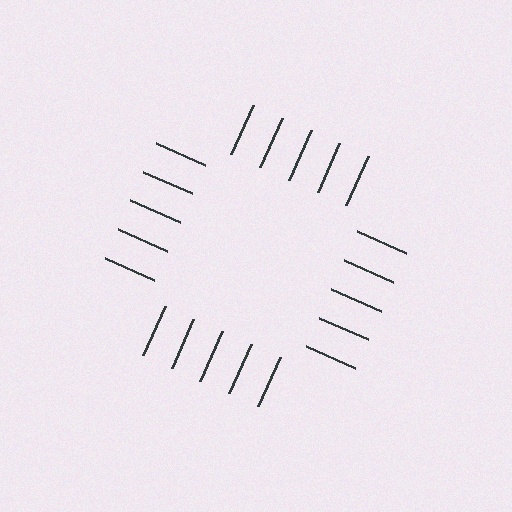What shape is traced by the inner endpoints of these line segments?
An illusory square — the line segments terminate on its edges but no continuous stroke is drawn.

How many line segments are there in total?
20 — 5 along each of the 4 edges.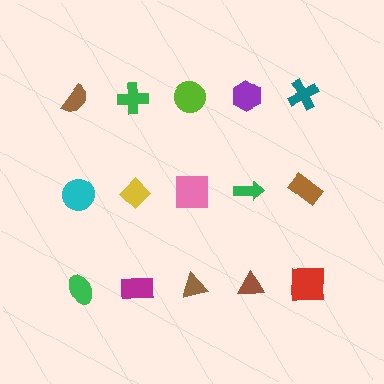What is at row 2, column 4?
A green arrow.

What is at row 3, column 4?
A brown triangle.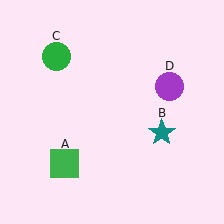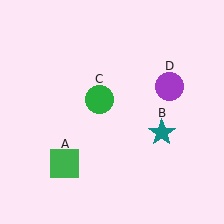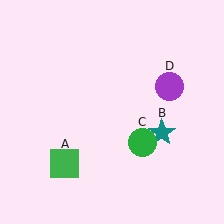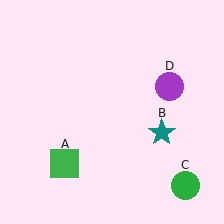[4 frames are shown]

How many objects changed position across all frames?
1 object changed position: green circle (object C).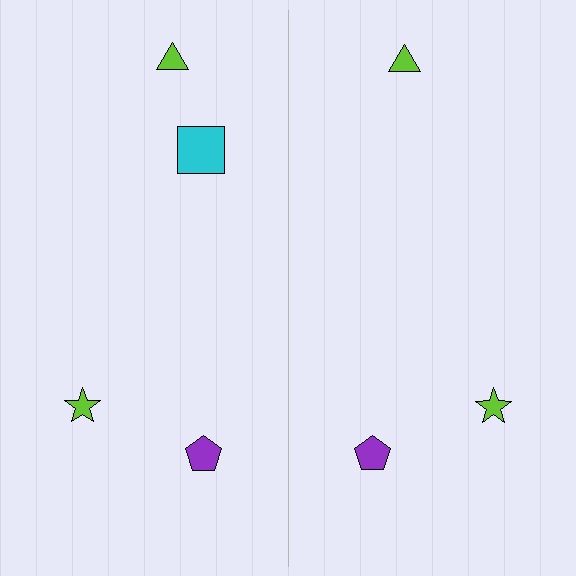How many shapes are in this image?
There are 7 shapes in this image.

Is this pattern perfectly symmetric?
No, the pattern is not perfectly symmetric. A cyan square is missing from the right side.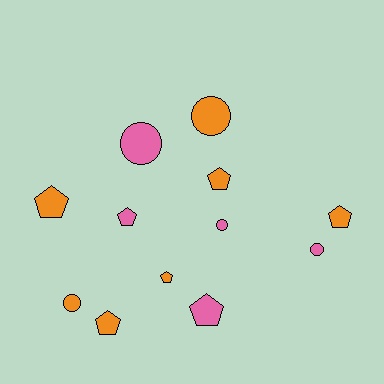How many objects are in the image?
There are 12 objects.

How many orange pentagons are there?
There are 5 orange pentagons.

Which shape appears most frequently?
Pentagon, with 7 objects.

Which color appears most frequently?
Orange, with 7 objects.